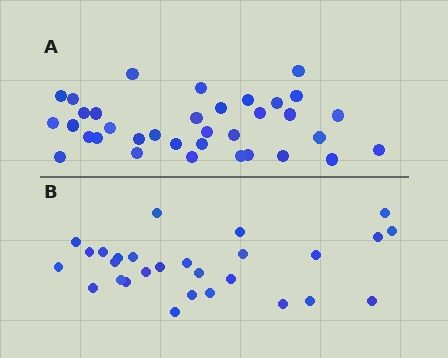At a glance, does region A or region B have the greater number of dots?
Region A (the top region) has more dots.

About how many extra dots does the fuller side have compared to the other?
Region A has roughly 8 or so more dots than region B.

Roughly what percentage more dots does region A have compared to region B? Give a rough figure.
About 25% more.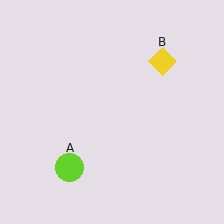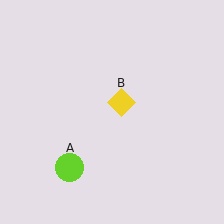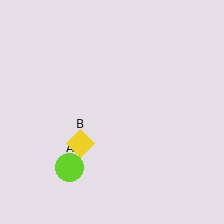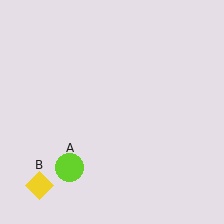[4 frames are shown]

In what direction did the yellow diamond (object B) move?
The yellow diamond (object B) moved down and to the left.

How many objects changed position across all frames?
1 object changed position: yellow diamond (object B).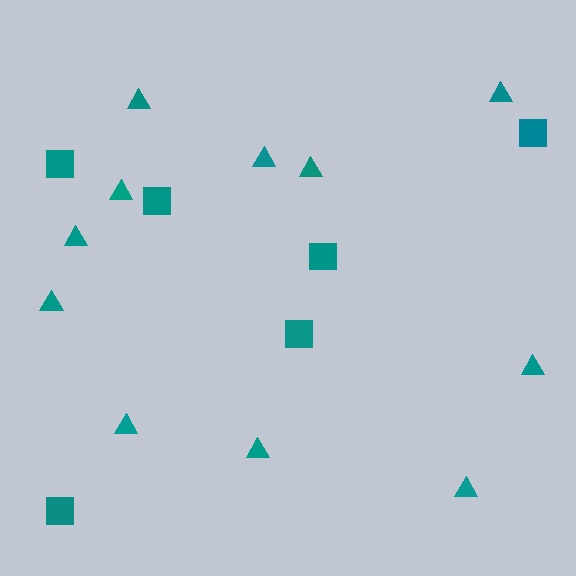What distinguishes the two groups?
There are 2 groups: one group of triangles (11) and one group of squares (6).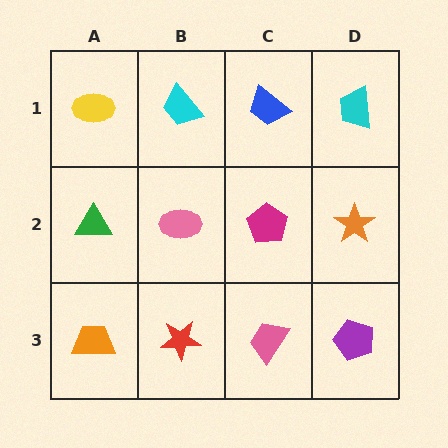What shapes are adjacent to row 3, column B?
A pink ellipse (row 2, column B), an orange trapezoid (row 3, column A), a pink trapezoid (row 3, column C).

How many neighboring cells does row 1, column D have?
2.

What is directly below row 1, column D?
An orange star.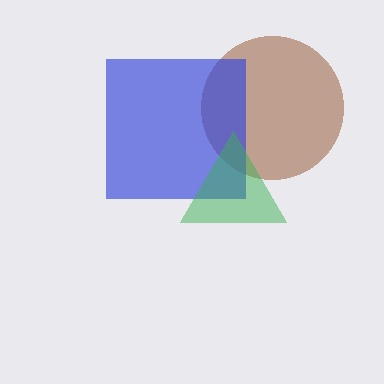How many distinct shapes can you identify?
There are 3 distinct shapes: a brown circle, a blue square, a green triangle.